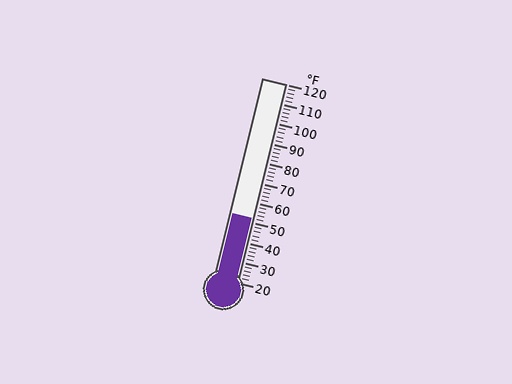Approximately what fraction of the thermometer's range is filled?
The thermometer is filled to approximately 30% of its range.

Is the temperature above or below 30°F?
The temperature is above 30°F.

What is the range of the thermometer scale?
The thermometer scale ranges from 20°F to 120°F.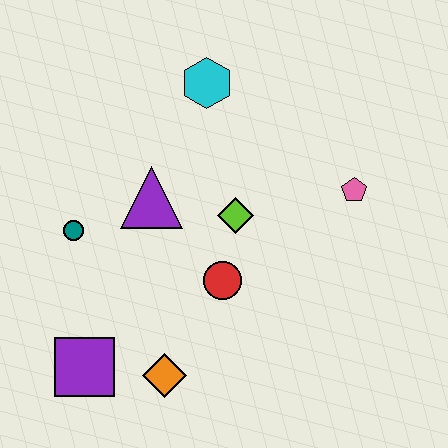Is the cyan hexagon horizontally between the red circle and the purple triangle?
Yes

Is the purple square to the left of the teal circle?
No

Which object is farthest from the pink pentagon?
The purple square is farthest from the pink pentagon.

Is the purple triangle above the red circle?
Yes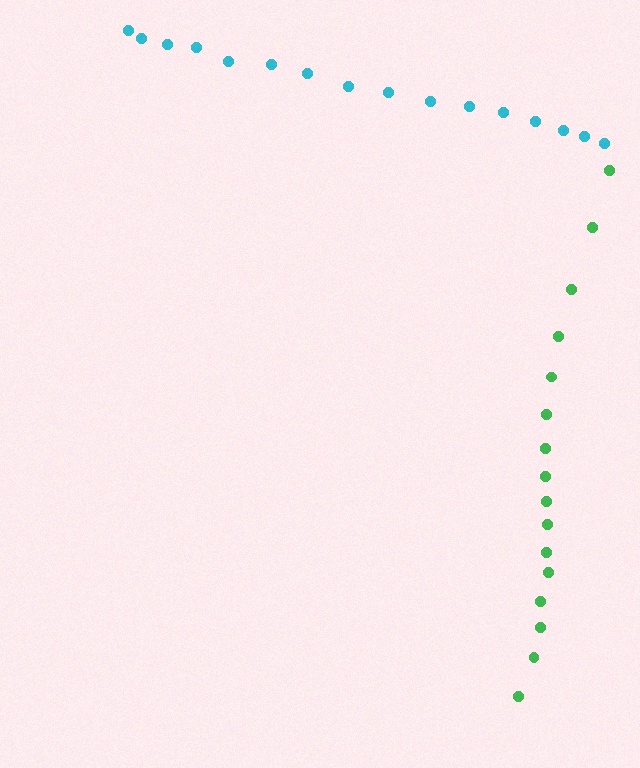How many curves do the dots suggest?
There are 2 distinct paths.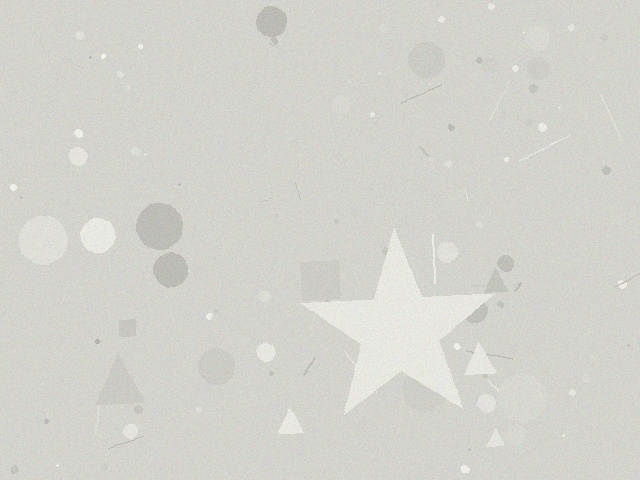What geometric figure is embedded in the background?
A star is embedded in the background.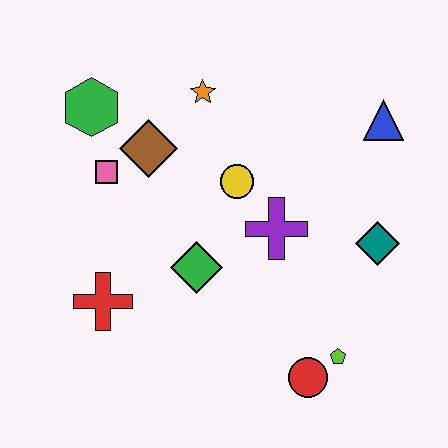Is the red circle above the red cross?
No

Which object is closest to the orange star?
The brown diamond is closest to the orange star.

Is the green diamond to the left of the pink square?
No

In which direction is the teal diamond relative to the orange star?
The teal diamond is to the right of the orange star.